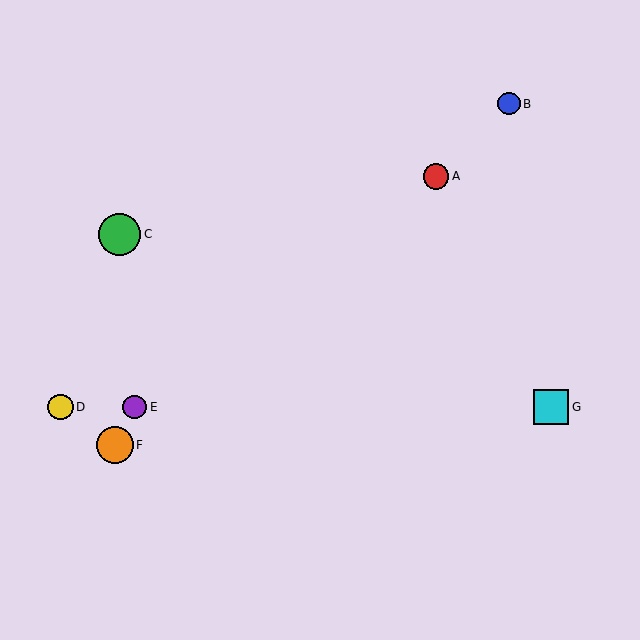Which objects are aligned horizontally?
Objects D, E, G are aligned horizontally.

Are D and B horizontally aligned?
No, D is at y≈407 and B is at y≈104.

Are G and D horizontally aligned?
Yes, both are at y≈407.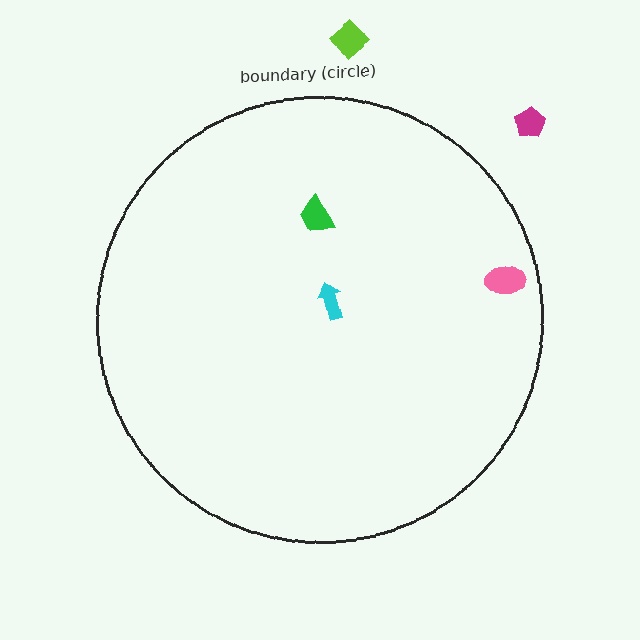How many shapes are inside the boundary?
3 inside, 2 outside.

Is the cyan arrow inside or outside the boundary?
Inside.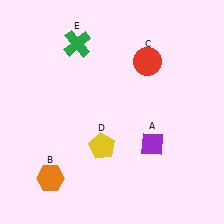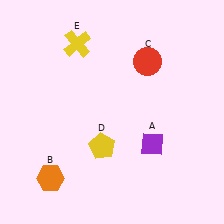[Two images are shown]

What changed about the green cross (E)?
In Image 1, E is green. In Image 2, it changed to yellow.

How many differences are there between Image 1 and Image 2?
There is 1 difference between the two images.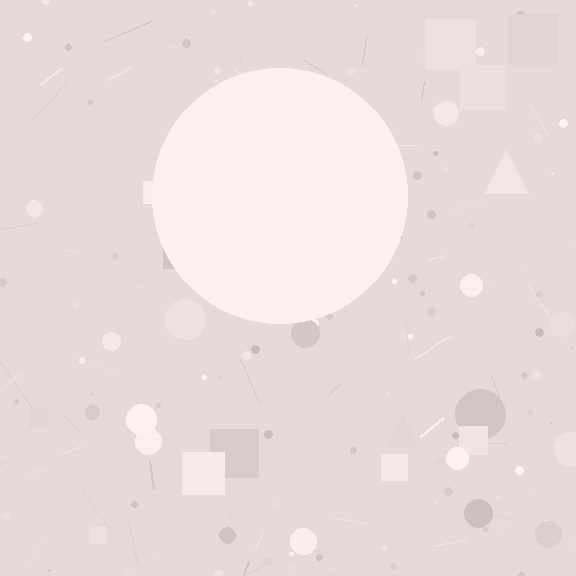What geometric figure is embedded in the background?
A circle is embedded in the background.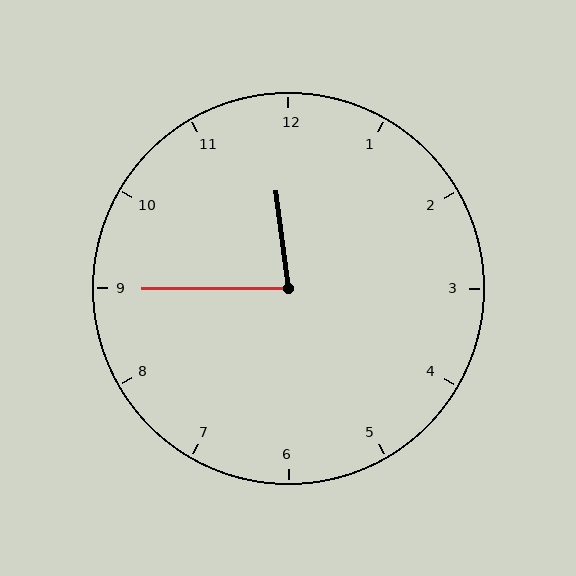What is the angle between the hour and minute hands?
Approximately 82 degrees.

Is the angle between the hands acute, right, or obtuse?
It is acute.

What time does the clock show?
11:45.